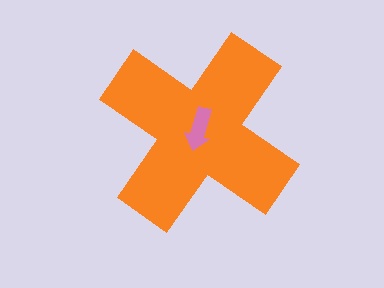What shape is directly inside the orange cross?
The pink arrow.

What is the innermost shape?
The pink arrow.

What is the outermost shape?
The orange cross.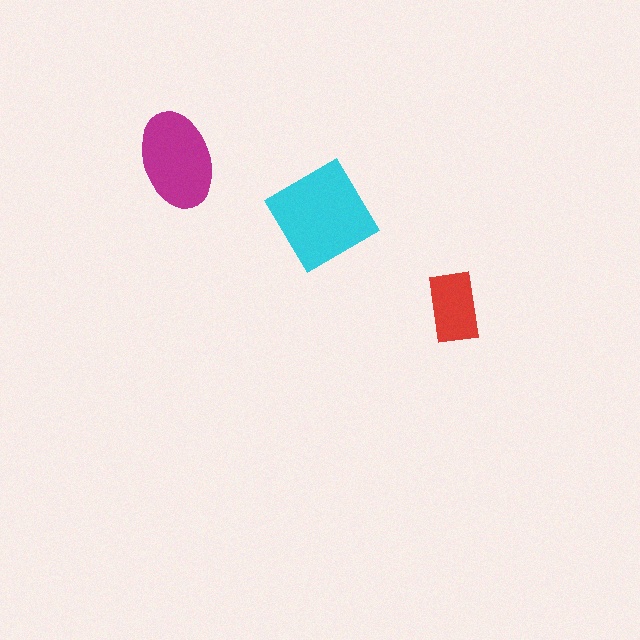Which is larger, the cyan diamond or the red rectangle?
The cyan diamond.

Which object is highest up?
The magenta ellipse is topmost.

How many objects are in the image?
There are 3 objects in the image.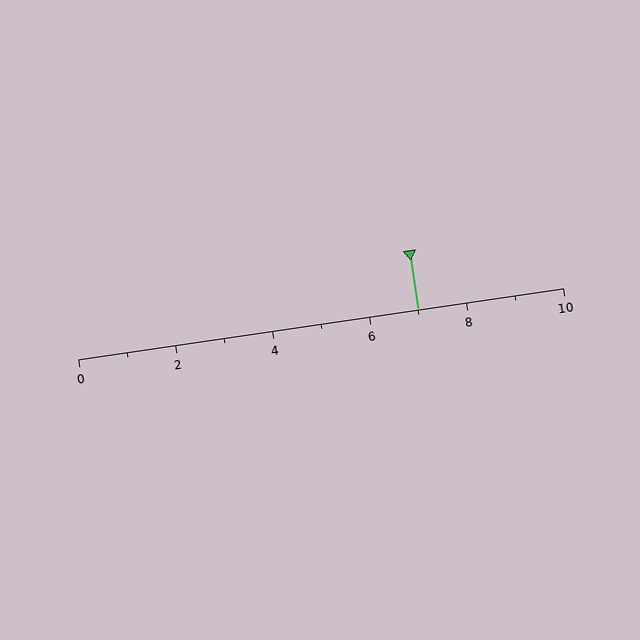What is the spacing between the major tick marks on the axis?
The major ticks are spaced 2 apart.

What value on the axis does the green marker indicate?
The marker indicates approximately 7.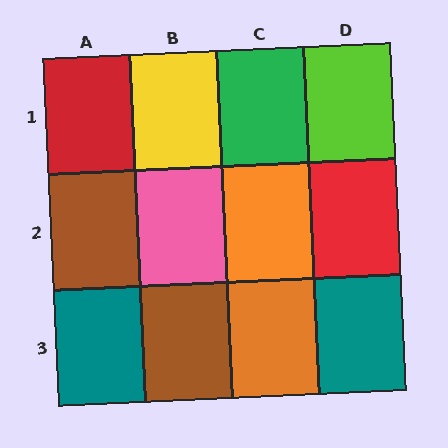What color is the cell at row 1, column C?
Green.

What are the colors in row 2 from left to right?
Brown, pink, orange, red.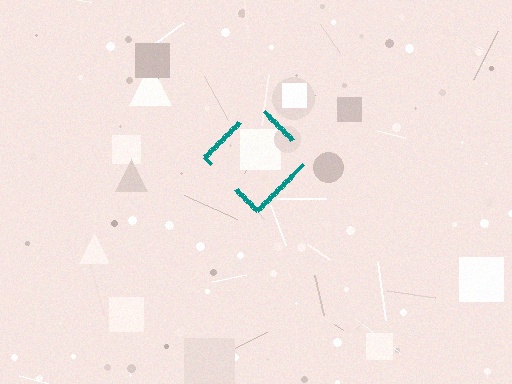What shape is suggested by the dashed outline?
The dashed outline suggests a diamond.